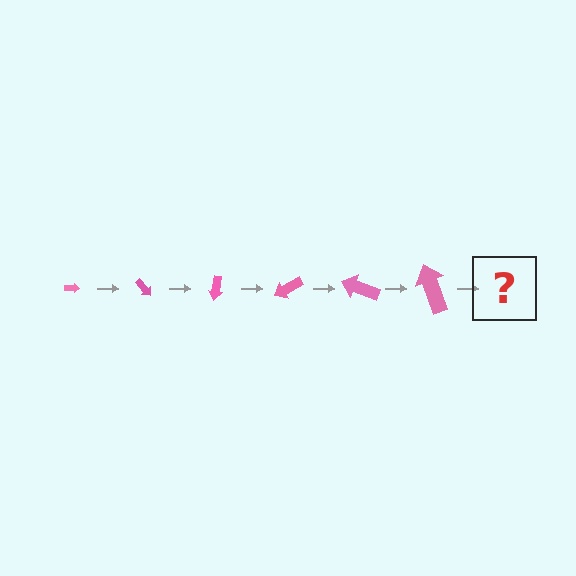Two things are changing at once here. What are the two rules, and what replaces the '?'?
The two rules are that the arrow grows larger each step and it rotates 50 degrees each step. The '?' should be an arrow, larger than the previous one and rotated 300 degrees from the start.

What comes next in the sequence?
The next element should be an arrow, larger than the previous one and rotated 300 degrees from the start.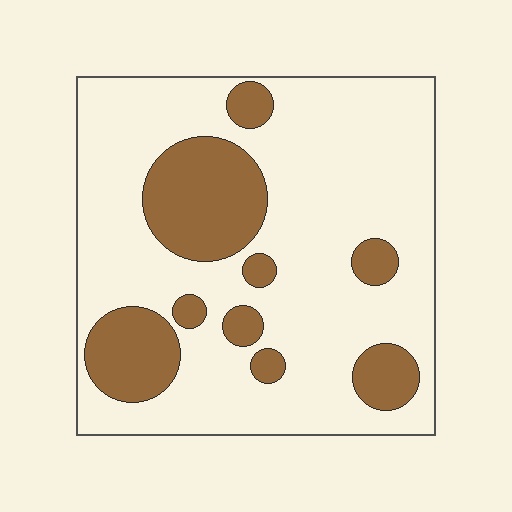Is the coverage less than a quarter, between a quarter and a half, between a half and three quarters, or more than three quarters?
Less than a quarter.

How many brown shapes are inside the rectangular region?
9.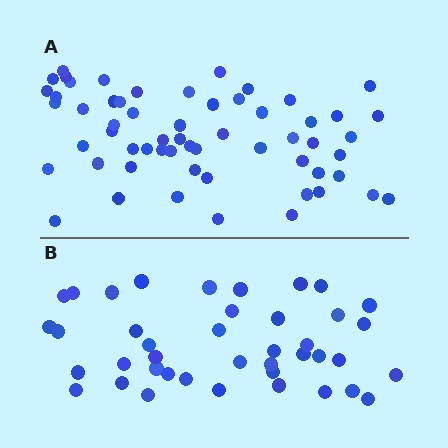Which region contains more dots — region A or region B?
Region A (the top region) has more dots.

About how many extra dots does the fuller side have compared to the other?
Region A has approximately 20 more dots than region B.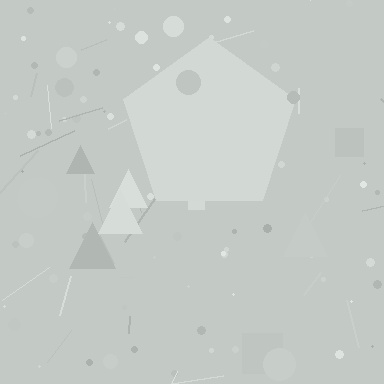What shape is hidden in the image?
A pentagon is hidden in the image.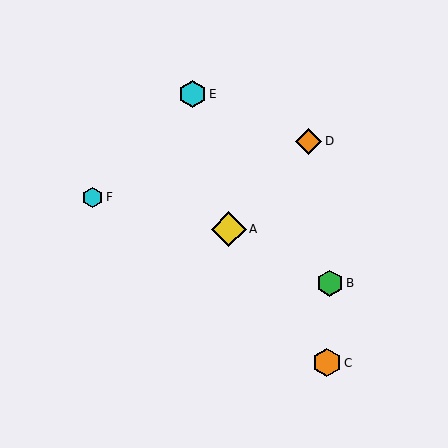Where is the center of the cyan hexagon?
The center of the cyan hexagon is at (93, 197).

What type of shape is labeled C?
Shape C is an orange hexagon.